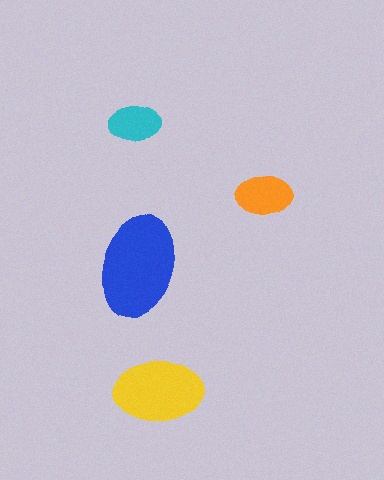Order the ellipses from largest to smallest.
the blue one, the yellow one, the orange one, the cyan one.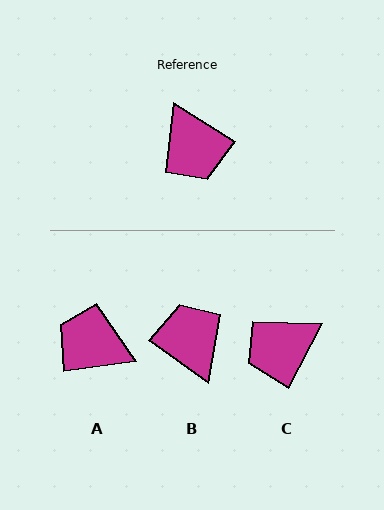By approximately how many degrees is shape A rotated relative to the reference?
Approximately 140 degrees clockwise.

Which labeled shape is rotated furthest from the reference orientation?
B, about 177 degrees away.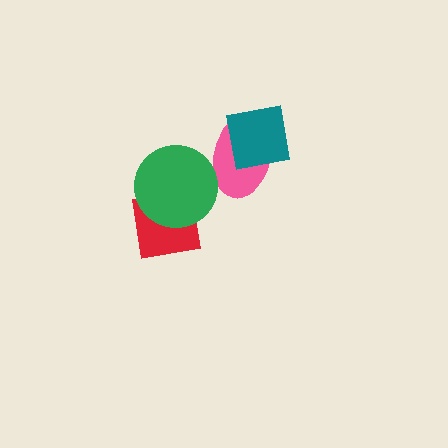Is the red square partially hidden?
Yes, it is partially covered by another shape.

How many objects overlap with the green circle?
2 objects overlap with the green circle.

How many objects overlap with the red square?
1 object overlaps with the red square.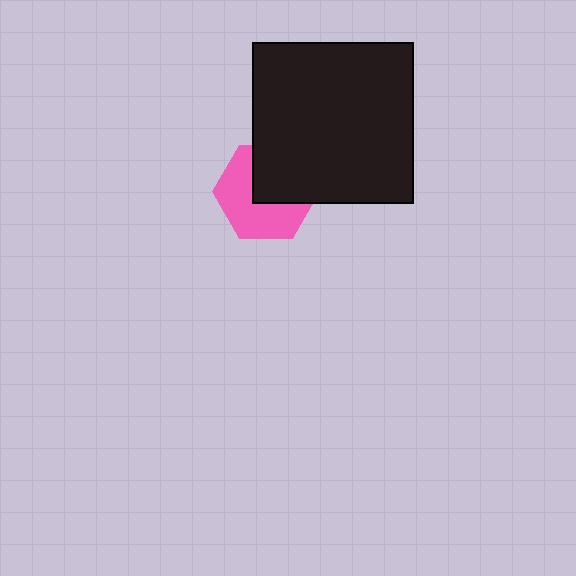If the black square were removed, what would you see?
You would see the complete pink hexagon.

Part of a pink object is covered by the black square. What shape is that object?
It is a hexagon.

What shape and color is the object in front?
The object in front is a black square.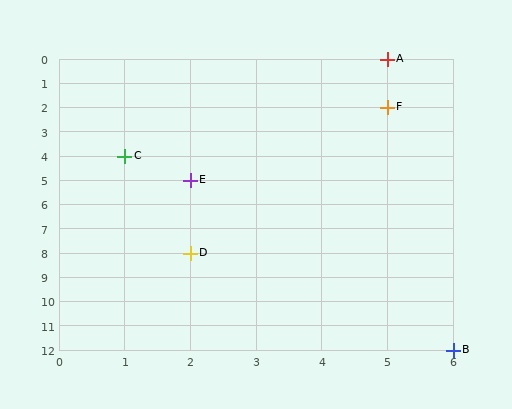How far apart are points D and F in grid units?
Points D and F are 3 columns and 6 rows apart (about 6.7 grid units diagonally).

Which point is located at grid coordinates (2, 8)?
Point D is at (2, 8).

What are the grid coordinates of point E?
Point E is at grid coordinates (2, 5).